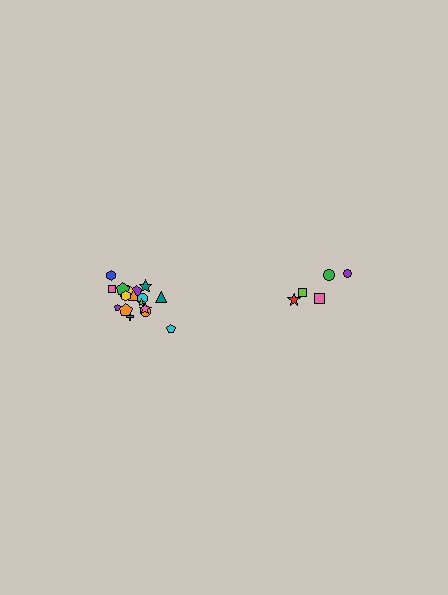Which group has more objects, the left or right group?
The left group.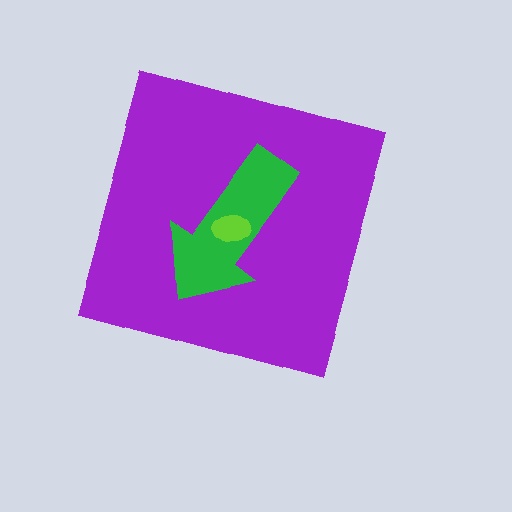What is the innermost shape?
The lime ellipse.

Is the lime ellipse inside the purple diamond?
Yes.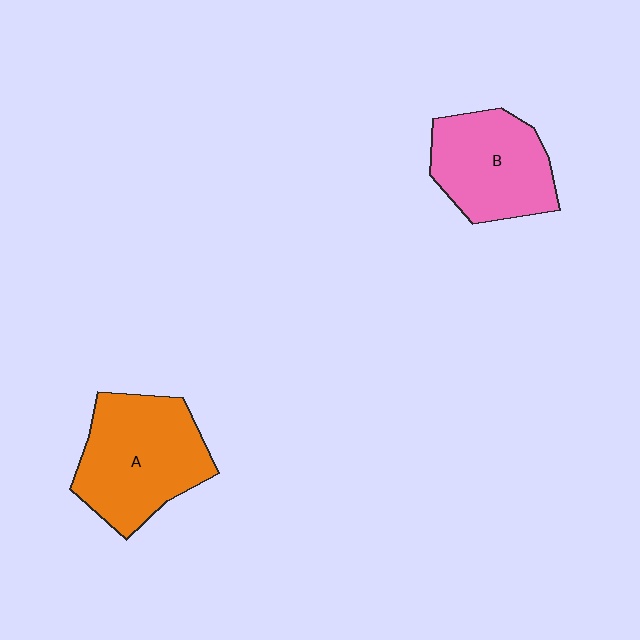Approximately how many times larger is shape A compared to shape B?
Approximately 1.2 times.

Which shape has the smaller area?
Shape B (pink).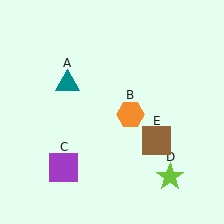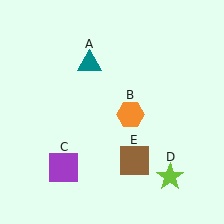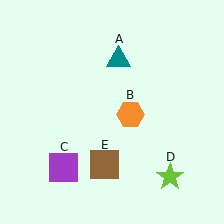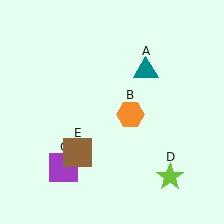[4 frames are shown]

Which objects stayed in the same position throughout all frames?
Orange hexagon (object B) and purple square (object C) and lime star (object D) remained stationary.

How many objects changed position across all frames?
2 objects changed position: teal triangle (object A), brown square (object E).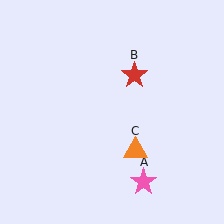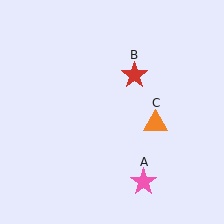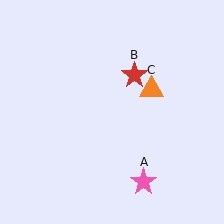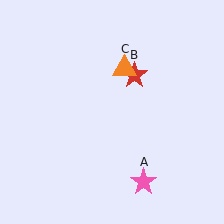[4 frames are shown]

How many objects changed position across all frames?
1 object changed position: orange triangle (object C).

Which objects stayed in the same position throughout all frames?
Pink star (object A) and red star (object B) remained stationary.